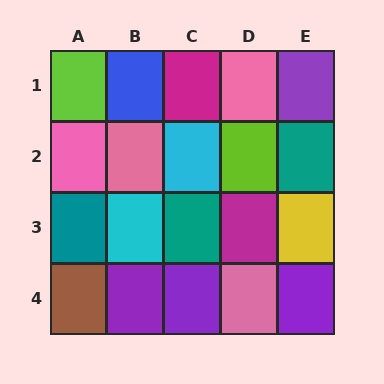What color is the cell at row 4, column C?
Purple.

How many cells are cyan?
2 cells are cyan.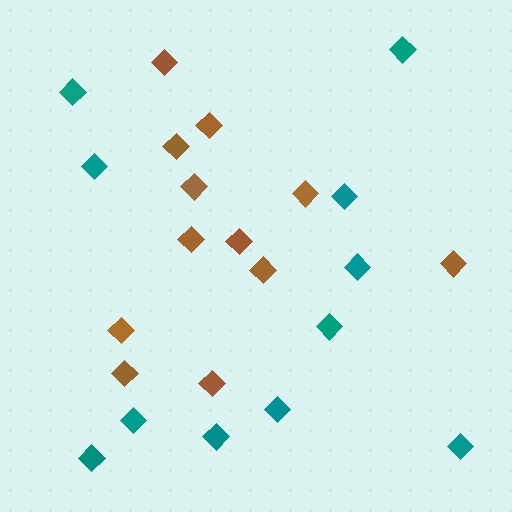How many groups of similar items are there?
There are 2 groups: one group of brown diamonds (12) and one group of teal diamonds (11).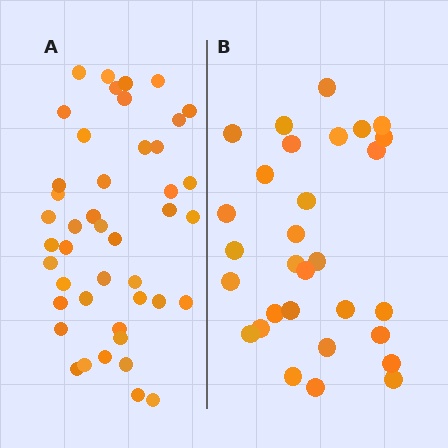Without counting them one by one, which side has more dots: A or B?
Region A (the left region) has more dots.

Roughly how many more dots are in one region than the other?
Region A has approximately 15 more dots than region B.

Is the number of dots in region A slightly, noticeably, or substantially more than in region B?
Region A has substantially more. The ratio is roughly 1.5 to 1.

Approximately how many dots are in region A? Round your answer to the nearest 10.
About 40 dots. (The exact count is 44, which rounds to 40.)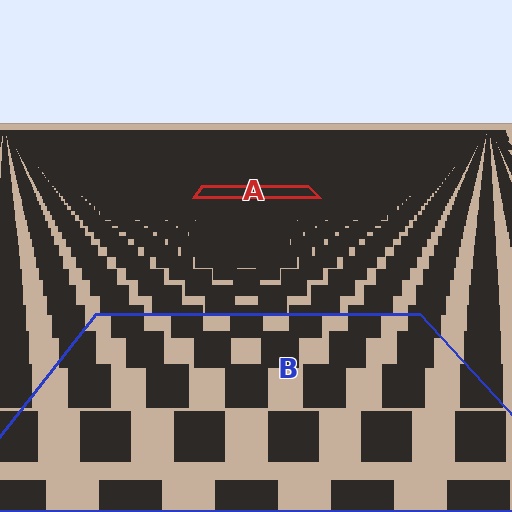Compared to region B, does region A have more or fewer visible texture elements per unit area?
Region A has more texture elements per unit area — they are packed more densely because it is farther away.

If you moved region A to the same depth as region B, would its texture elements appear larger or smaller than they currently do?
They would appear larger. At a closer depth, the same texture elements are projected at a bigger on-screen size.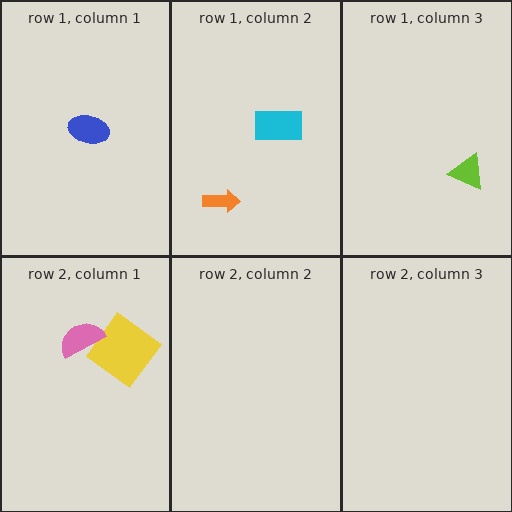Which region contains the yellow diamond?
The row 2, column 1 region.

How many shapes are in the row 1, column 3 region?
1.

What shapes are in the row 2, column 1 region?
The yellow diamond, the pink semicircle.